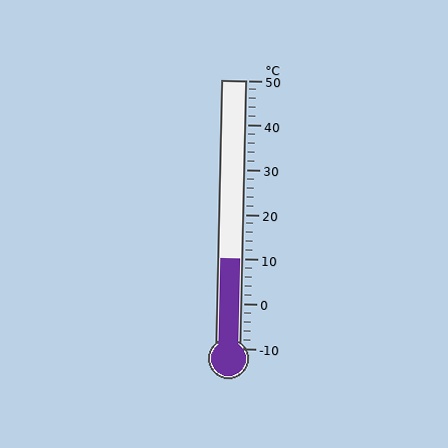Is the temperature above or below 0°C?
The temperature is above 0°C.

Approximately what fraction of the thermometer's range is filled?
The thermometer is filled to approximately 35% of its range.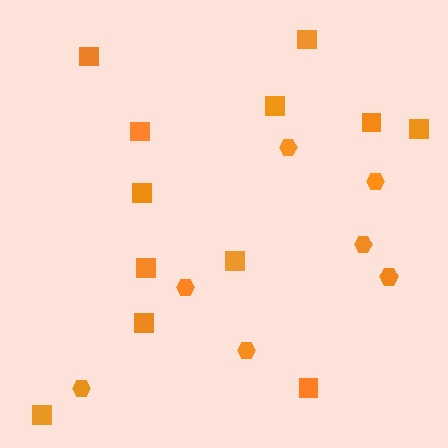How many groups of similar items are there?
There are 2 groups: one group of hexagons (7) and one group of squares (12).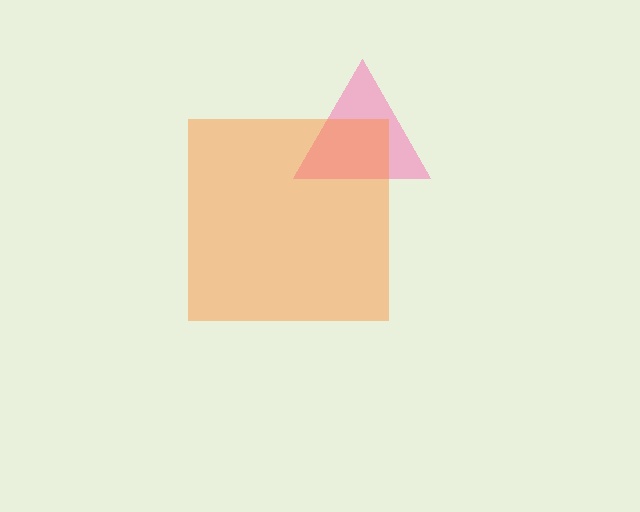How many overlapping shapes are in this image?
There are 2 overlapping shapes in the image.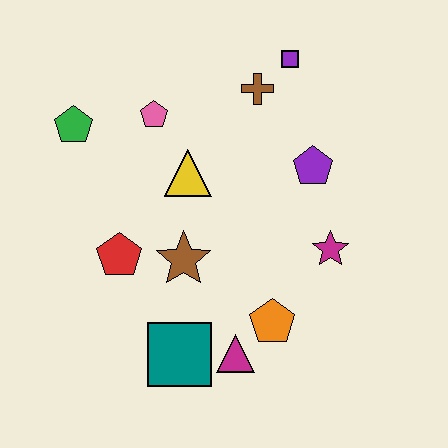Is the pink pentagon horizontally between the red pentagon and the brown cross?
Yes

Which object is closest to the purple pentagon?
The magenta star is closest to the purple pentagon.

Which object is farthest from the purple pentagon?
The green pentagon is farthest from the purple pentagon.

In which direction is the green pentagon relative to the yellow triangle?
The green pentagon is to the left of the yellow triangle.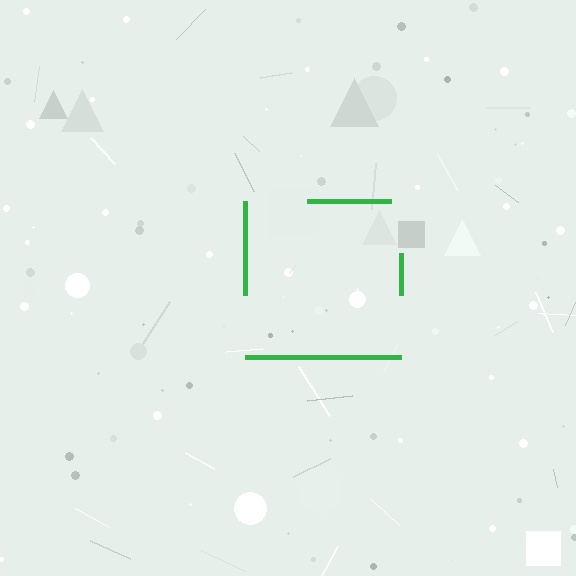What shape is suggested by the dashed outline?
The dashed outline suggests a square.